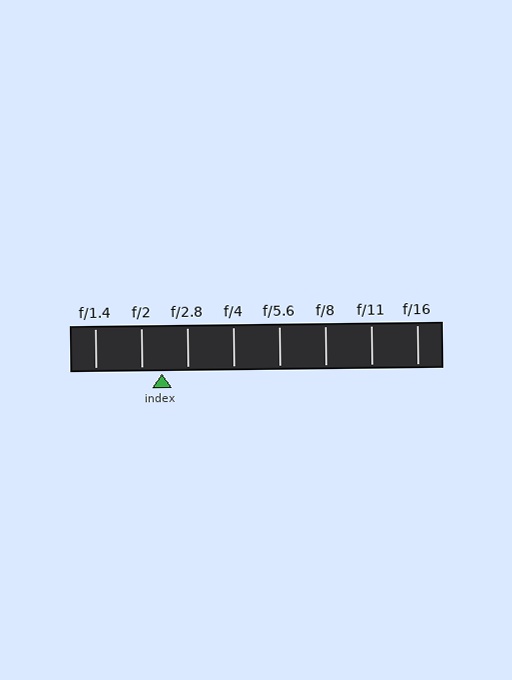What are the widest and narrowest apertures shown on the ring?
The widest aperture shown is f/1.4 and the narrowest is f/16.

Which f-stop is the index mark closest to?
The index mark is closest to f/2.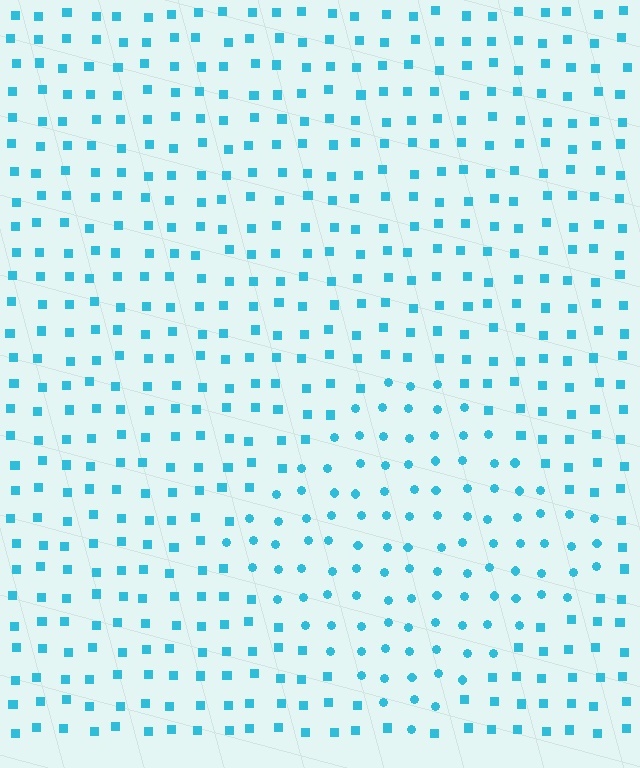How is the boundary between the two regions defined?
The boundary is defined by a change in element shape: circles inside vs. squares outside. All elements share the same color and spacing.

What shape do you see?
I see a diamond.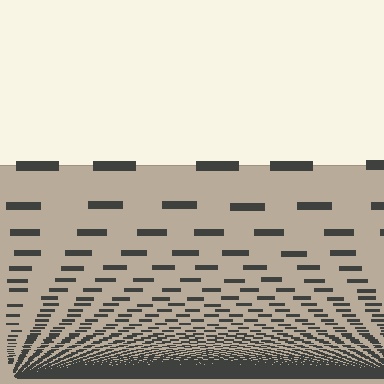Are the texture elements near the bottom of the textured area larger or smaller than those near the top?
Smaller. The gradient is inverted — elements near the bottom are smaller and denser.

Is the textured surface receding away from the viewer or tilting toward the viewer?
The surface appears to tilt toward the viewer. Texture elements get larger and sparser toward the top.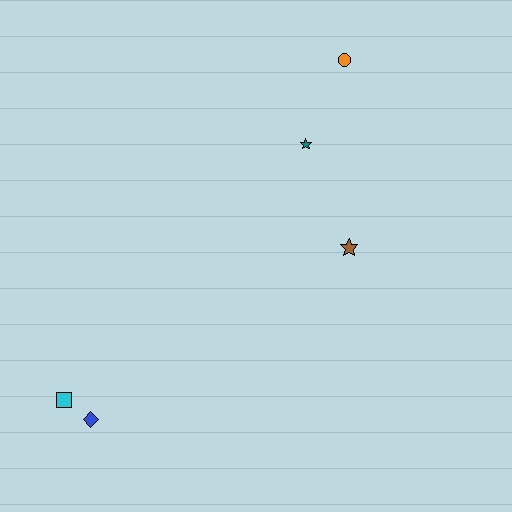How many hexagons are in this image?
There are no hexagons.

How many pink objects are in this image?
There are no pink objects.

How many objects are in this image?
There are 5 objects.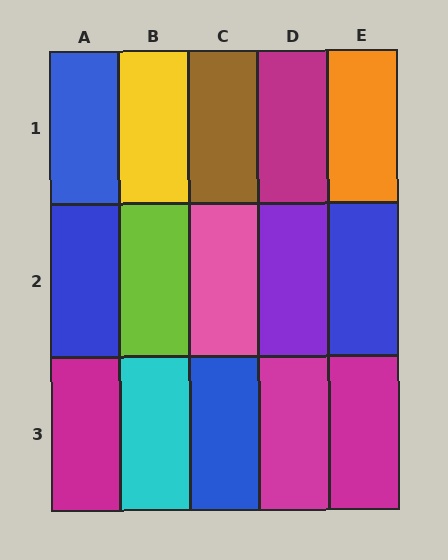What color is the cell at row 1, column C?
Brown.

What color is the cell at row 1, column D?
Magenta.